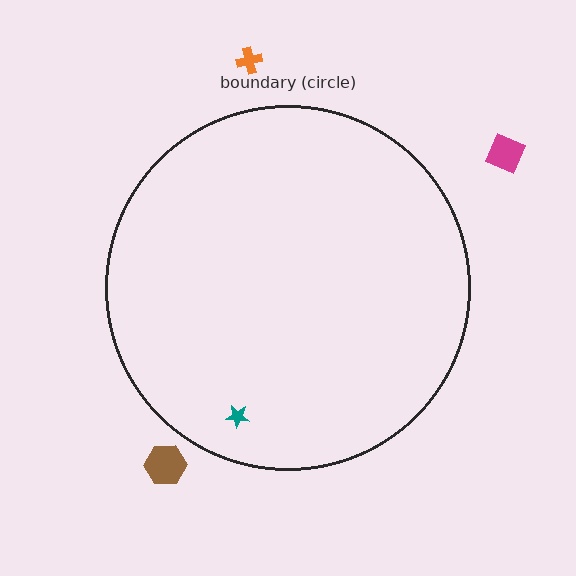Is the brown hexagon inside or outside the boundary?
Outside.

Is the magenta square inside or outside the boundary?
Outside.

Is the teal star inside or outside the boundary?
Inside.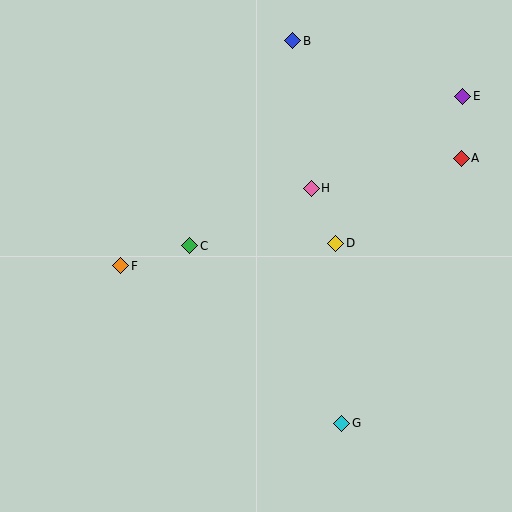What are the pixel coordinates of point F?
Point F is at (121, 266).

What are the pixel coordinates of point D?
Point D is at (336, 243).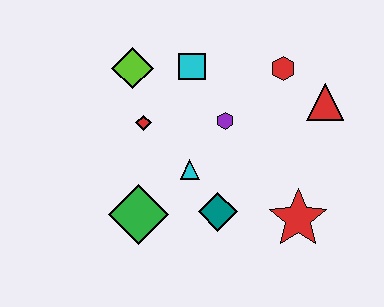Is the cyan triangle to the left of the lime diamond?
No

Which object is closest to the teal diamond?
The cyan triangle is closest to the teal diamond.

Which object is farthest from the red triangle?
The green diamond is farthest from the red triangle.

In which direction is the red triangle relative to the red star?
The red triangle is above the red star.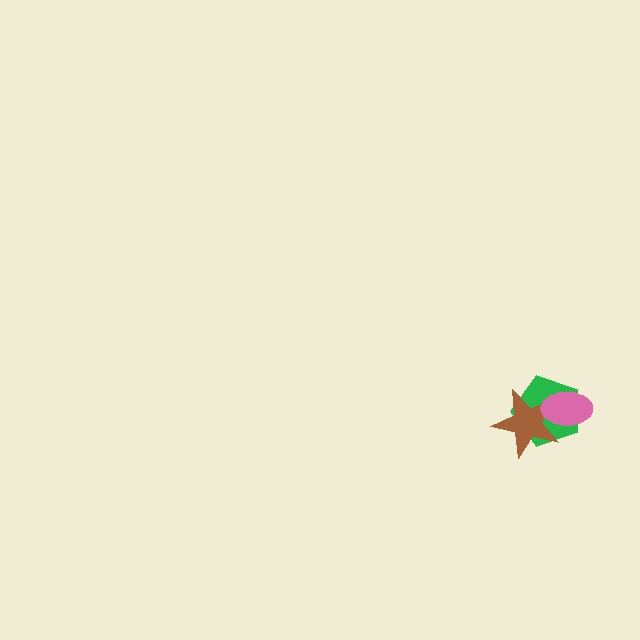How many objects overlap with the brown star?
2 objects overlap with the brown star.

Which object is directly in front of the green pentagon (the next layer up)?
The brown star is directly in front of the green pentagon.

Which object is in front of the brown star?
The pink ellipse is in front of the brown star.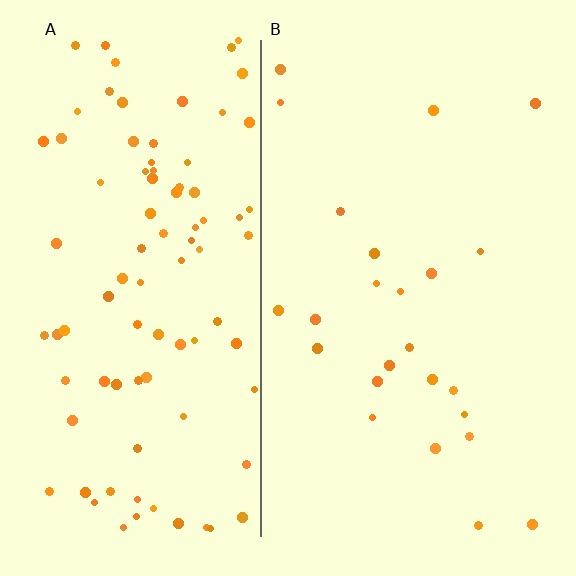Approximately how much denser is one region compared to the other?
Approximately 3.7× — region A over region B.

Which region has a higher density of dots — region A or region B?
A (the left).